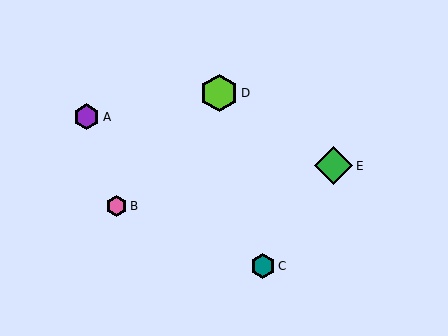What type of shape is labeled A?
Shape A is a purple hexagon.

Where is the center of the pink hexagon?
The center of the pink hexagon is at (117, 206).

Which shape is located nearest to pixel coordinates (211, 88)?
The lime hexagon (labeled D) at (219, 93) is nearest to that location.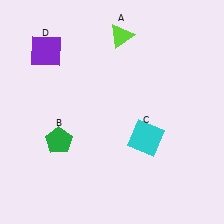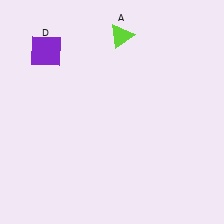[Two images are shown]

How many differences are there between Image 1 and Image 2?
There are 2 differences between the two images.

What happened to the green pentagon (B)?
The green pentagon (B) was removed in Image 2. It was in the bottom-left area of Image 1.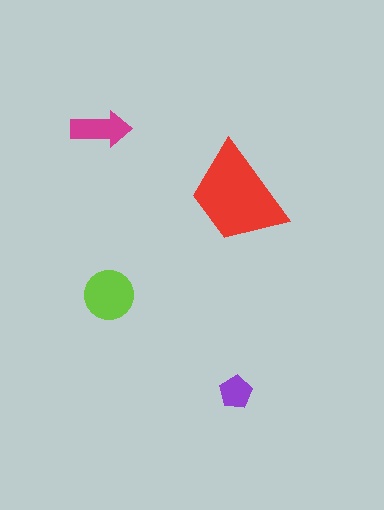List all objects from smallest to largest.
The purple pentagon, the magenta arrow, the lime circle, the red trapezoid.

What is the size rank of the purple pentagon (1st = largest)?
4th.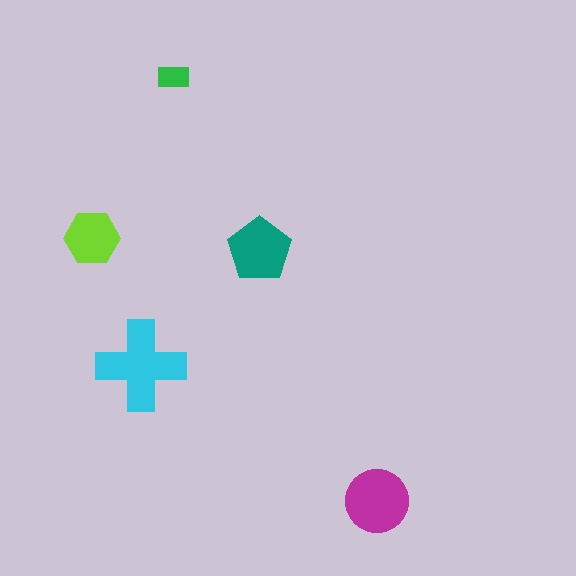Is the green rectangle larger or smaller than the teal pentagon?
Smaller.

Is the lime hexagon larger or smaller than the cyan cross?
Smaller.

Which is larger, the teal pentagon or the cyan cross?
The cyan cross.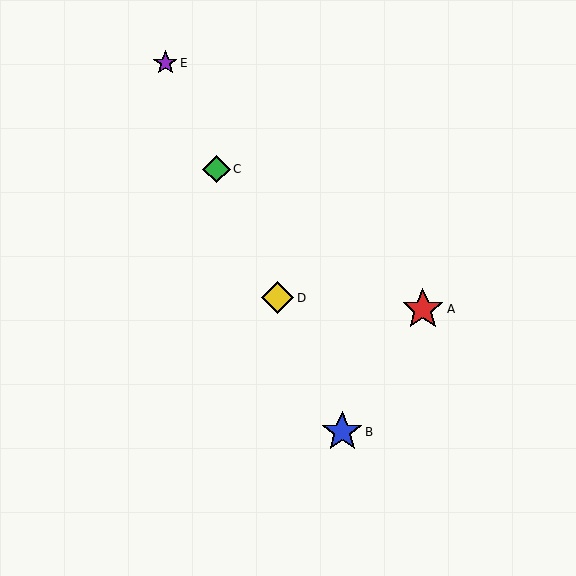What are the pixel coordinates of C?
Object C is at (216, 169).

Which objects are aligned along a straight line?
Objects B, C, D, E are aligned along a straight line.